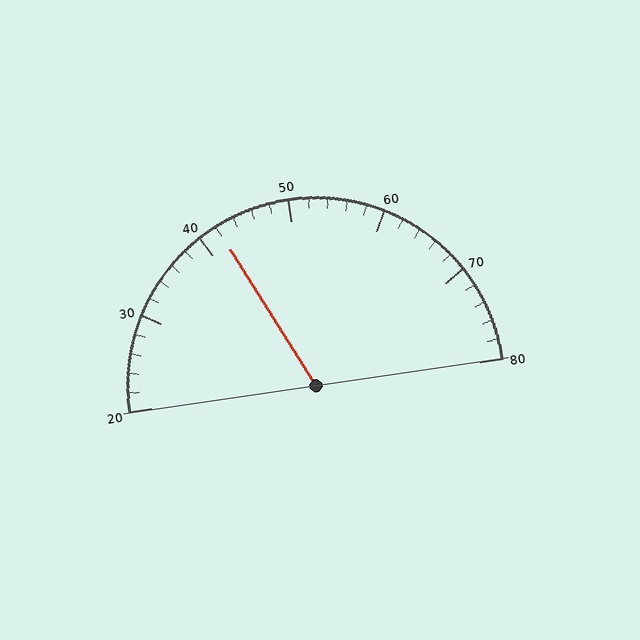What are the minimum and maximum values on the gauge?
The gauge ranges from 20 to 80.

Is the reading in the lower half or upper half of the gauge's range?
The reading is in the lower half of the range (20 to 80).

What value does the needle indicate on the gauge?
The needle indicates approximately 42.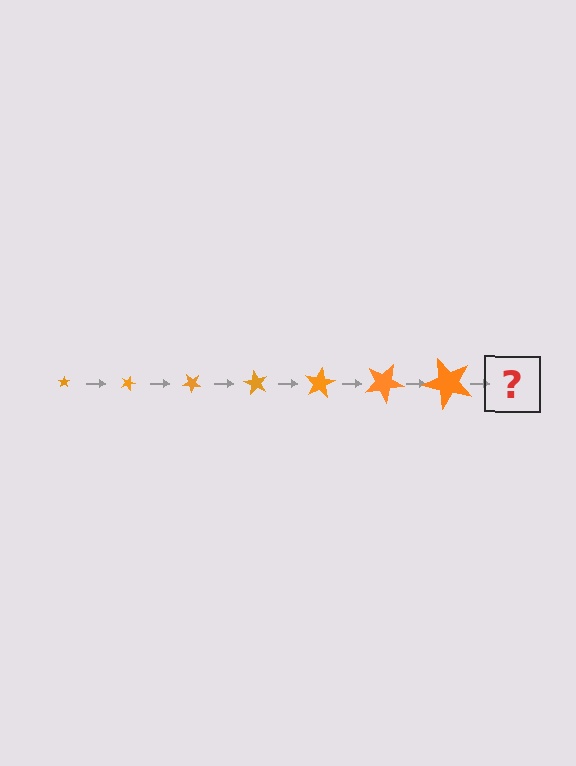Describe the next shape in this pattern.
It should be a star, larger than the previous one and rotated 140 degrees from the start.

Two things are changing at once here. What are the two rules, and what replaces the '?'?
The two rules are that the star grows larger each step and it rotates 20 degrees each step. The '?' should be a star, larger than the previous one and rotated 140 degrees from the start.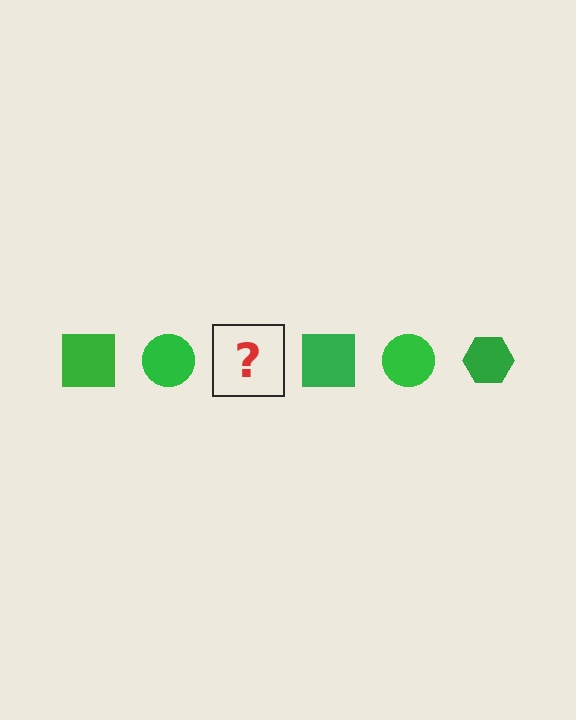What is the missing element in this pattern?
The missing element is a green hexagon.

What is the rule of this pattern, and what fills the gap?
The rule is that the pattern cycles through square, circle, hexagon shapes in green. The gap should be filled with a green hexagon.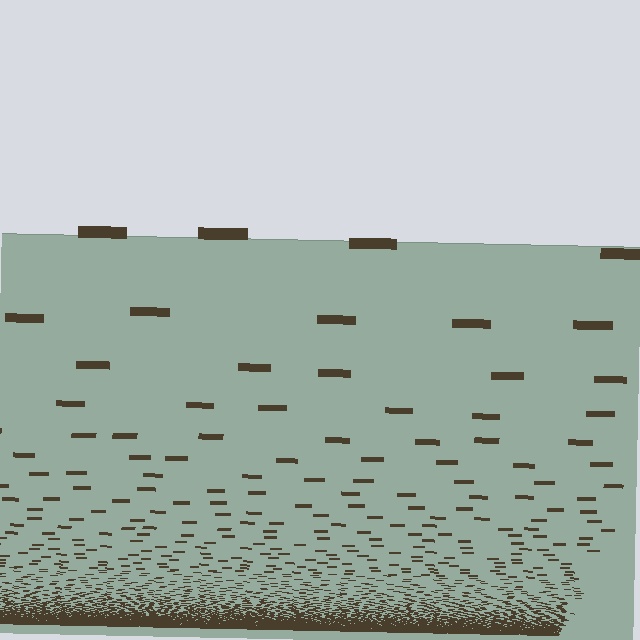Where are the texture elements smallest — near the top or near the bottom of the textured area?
Near the bottom.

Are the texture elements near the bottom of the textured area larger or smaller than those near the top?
Smaller. The gradient is inverted — elements near the bottom are smaller and denser.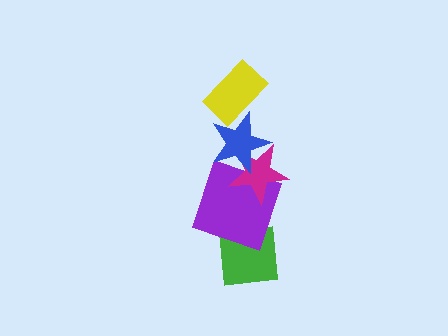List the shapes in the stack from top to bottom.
From top to bottom: the yellow rectangle, the blue star, the magenta star, the purple square, the green square.